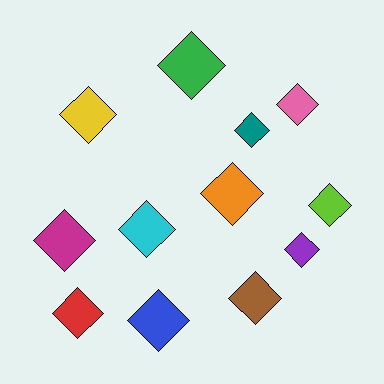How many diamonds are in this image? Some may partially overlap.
There are 12 diamonds.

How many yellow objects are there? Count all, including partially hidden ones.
There is 1 yellow object.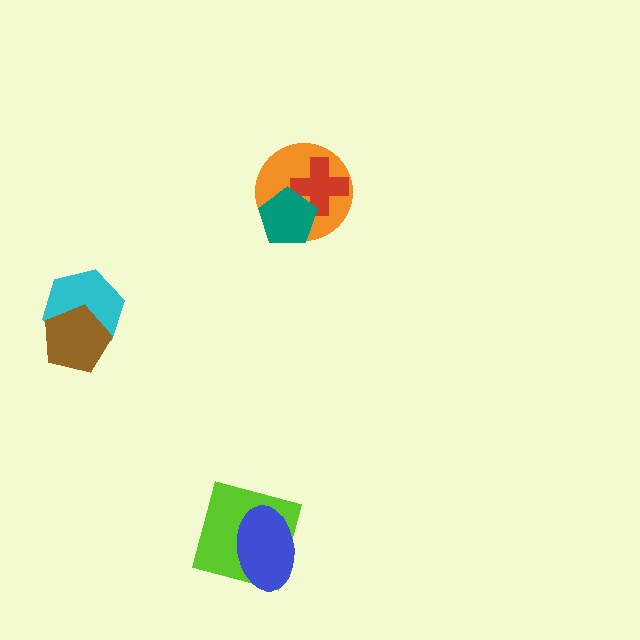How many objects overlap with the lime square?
1 object overlaps with the lime square.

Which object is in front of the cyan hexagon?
The brown pentagon is in front of the cyan hexagon.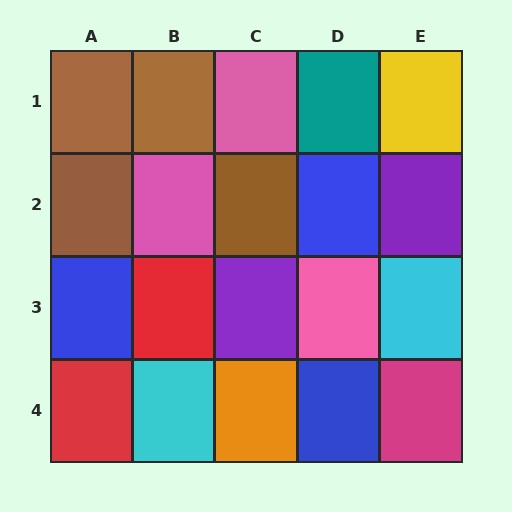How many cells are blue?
3 cells are blue.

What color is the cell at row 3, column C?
Purple.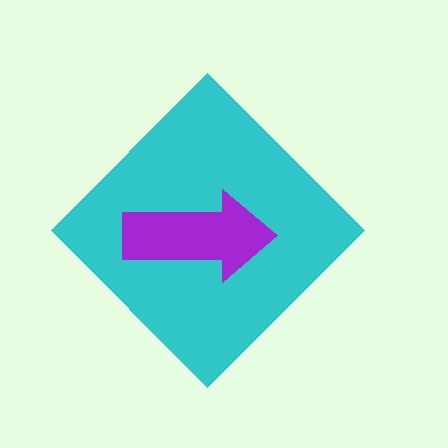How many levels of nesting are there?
2.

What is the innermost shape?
The purple arrow.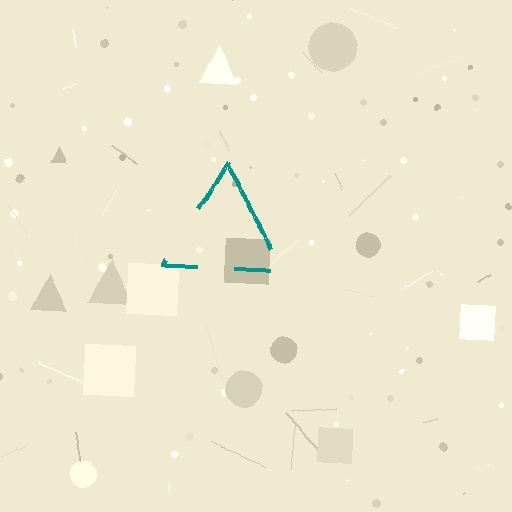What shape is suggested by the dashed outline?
The dashed outline suggests a triangle.